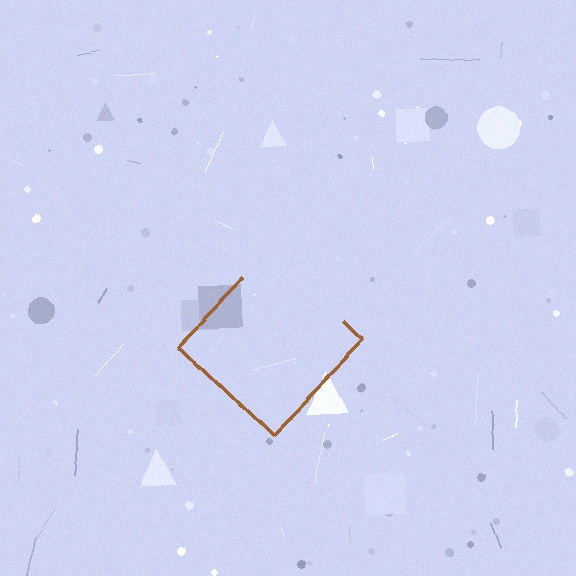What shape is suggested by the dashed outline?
The dashed outline suggests a diamond.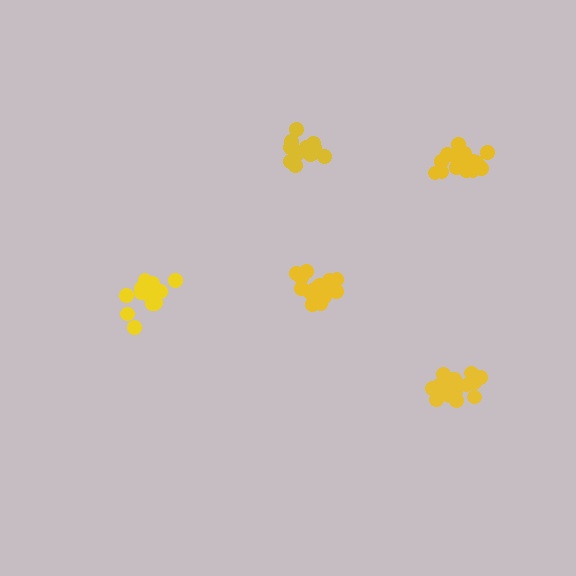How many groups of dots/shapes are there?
There are 5 groups.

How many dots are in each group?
Group 1: 15 dots, Group 2: 16 dots, Group 3: 16 dots, Group 4: 20 dots, Group 5: 19 dots (86 total).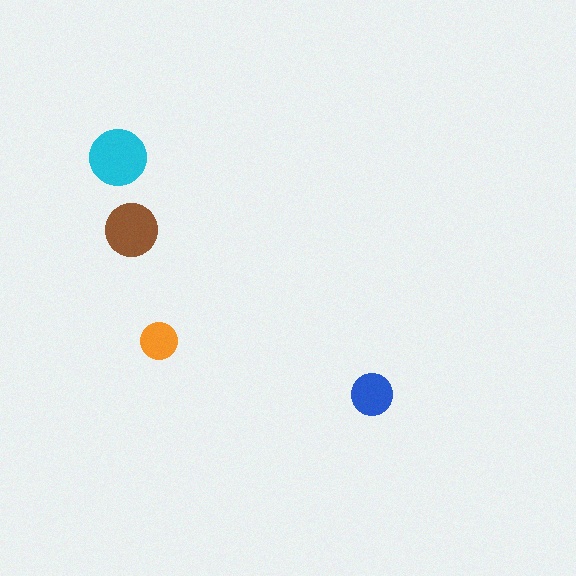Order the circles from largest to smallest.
the cyan one, the brown one, the blue one, the orange one.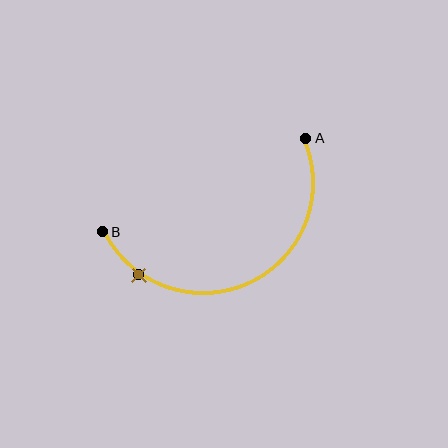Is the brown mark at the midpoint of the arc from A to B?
No. The brown mark lies on the arc but is closer to endpoint B. The arc midpoint would be at the point on the curve equidistant along the arc from both A and B.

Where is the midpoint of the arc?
The arc midpoint is the point on the curve farthest from the straight line joining A and B. It sits below that line.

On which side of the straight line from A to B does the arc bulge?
The arc bulges below the straight line connecting A and B.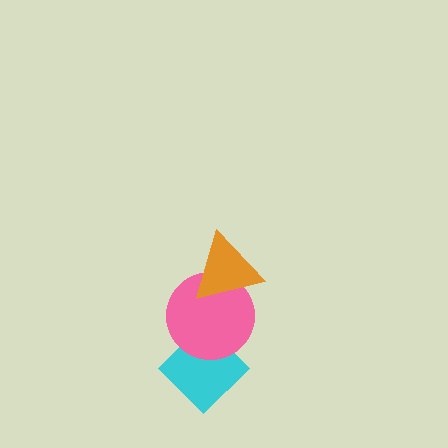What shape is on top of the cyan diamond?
The pink circle is on top of the cyan diamond.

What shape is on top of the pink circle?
The orange triangle is on top of the pink circle.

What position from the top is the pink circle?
The pink circle is 2nd from the top.